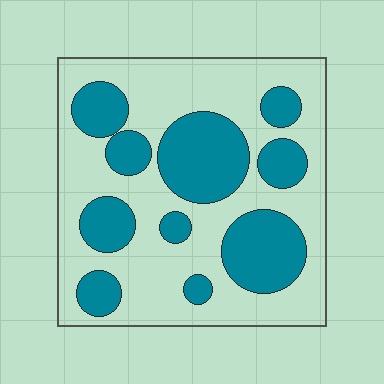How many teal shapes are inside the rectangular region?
10.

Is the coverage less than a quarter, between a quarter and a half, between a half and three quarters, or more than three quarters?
Between a quarter and a half.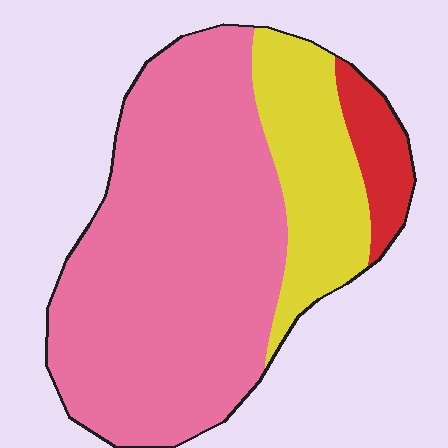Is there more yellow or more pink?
Pink.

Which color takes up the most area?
Pink, at roughly 70%.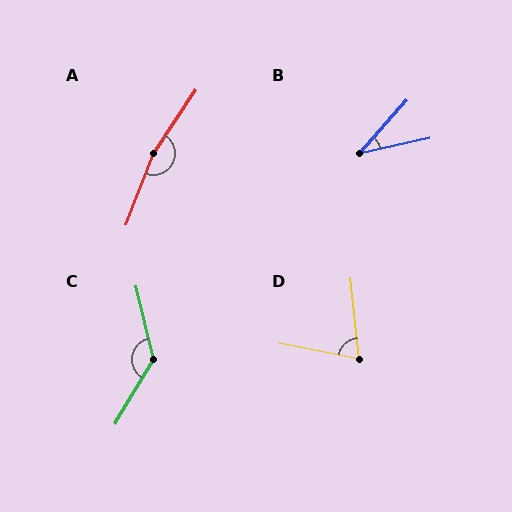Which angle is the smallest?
B, at approximately 36 degrees.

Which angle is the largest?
A, at approximately 167 degrees.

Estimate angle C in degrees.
Approximately 135 degrees.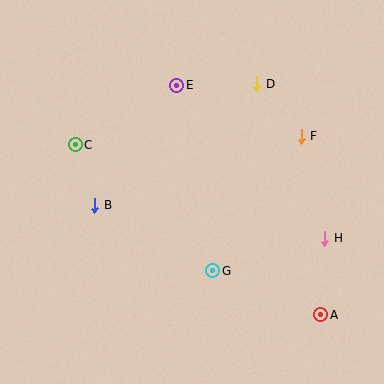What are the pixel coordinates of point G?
Point G is at (213, 271).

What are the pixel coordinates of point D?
Point D is at (257, 84).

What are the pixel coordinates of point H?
Point H is at (325, 238).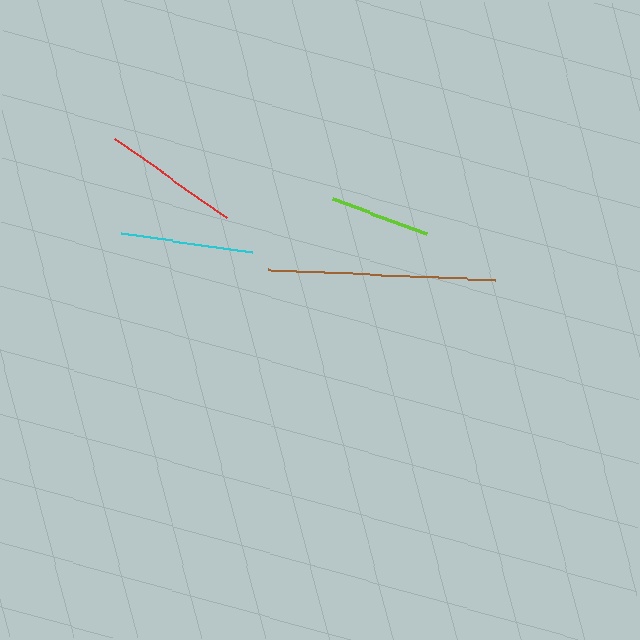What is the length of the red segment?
The red segment is approximately 138 pixels long.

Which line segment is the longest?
The brown line is the longest at approximately 228 pixels.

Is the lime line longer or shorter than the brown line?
The brown line is longer than the lime line.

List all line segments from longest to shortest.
From longest to shortest: brown, red, cyan, lime.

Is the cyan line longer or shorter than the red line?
The red line is longer than the cyan line.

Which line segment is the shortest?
The lime line is the shortest at approximately 100 pixels.